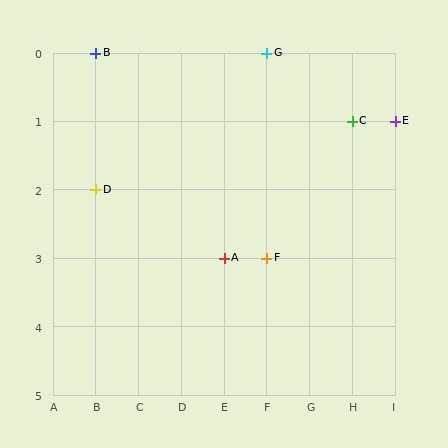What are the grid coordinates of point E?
Point E is at grid coordinates (I, 1).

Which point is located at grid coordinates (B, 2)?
Point D is at (B, 2).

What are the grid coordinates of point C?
Point C is at grid coordinates (H, 1).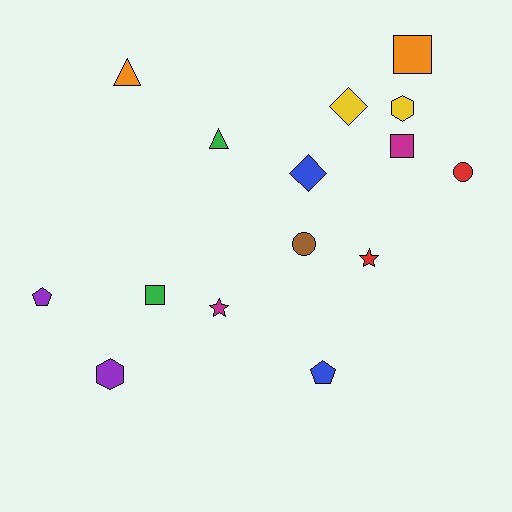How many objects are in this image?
There are 15 objects.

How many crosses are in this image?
There are no crosses.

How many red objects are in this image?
There are 2 red objects.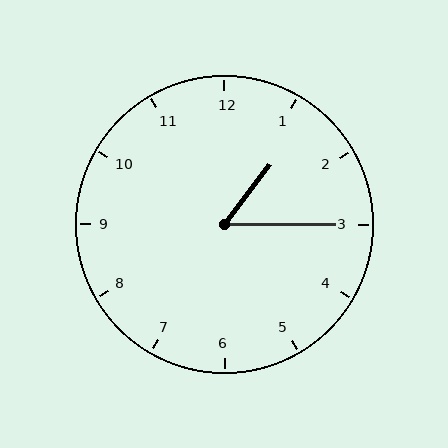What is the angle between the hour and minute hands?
Approximately 52 degrees.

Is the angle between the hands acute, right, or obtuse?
It is acute.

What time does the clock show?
1:15.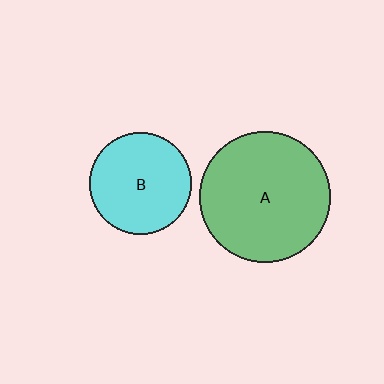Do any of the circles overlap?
No, none of the circles overlap.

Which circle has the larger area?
Circle A (green).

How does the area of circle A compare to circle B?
Approximately 1.7 times.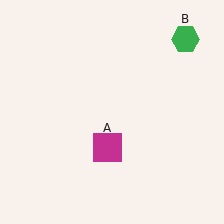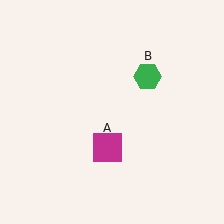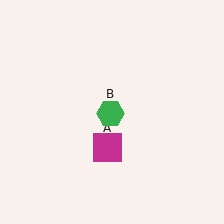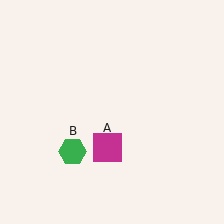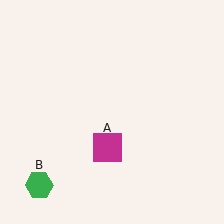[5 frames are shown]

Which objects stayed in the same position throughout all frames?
Magenta square (object A) remained stationary.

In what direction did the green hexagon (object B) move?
The green hexagon (object B) moved down and to the left.